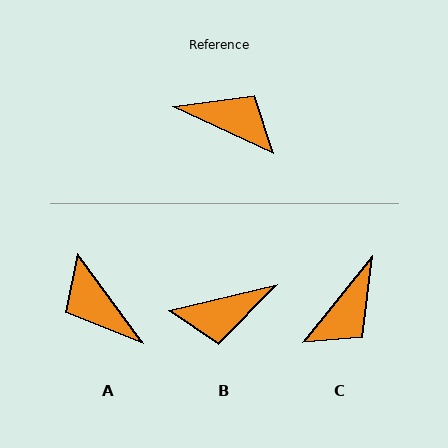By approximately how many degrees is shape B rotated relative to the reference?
Approximately 142 degrees clockwise.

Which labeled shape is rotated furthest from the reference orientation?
A, about 151 degrees away.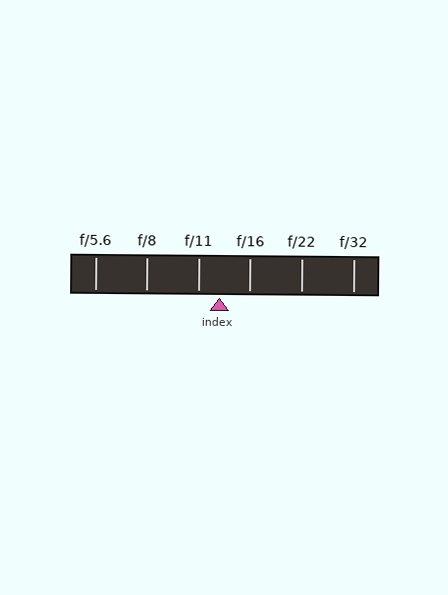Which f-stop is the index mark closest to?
The index mark is closest to f/11.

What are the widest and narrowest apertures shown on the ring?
The widest aperture shown is f/5.6 and the narrowest is f/32.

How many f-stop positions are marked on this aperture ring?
There are 6 f-stop positions marked.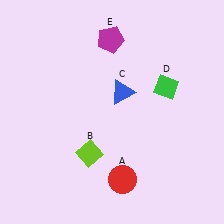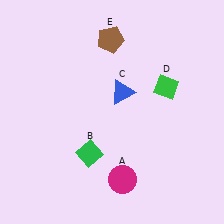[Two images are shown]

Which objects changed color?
A changed from red to magenta. B changed from lime to green. E changed from magenta to brown.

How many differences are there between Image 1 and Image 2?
There are 3 differences between the two images.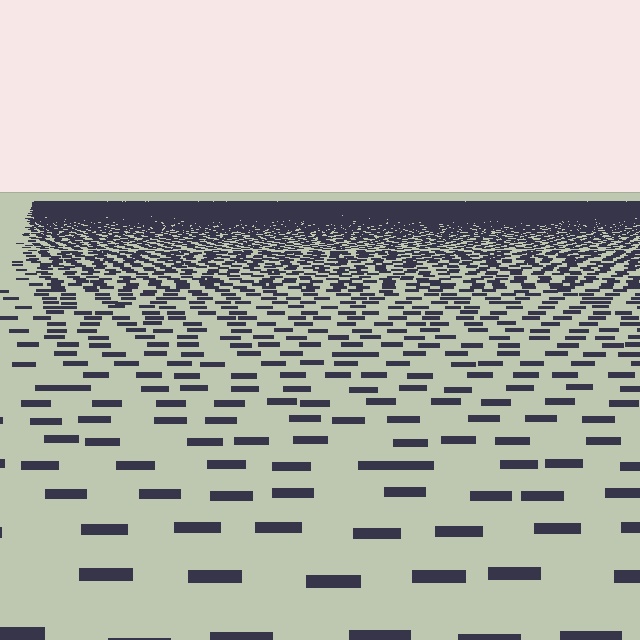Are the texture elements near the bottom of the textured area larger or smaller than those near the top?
Larger. Near the bottom, elements are closer to the viewer and appear at a bigger on-screen size.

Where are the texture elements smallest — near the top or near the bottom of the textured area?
Near the top.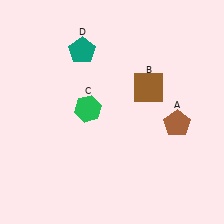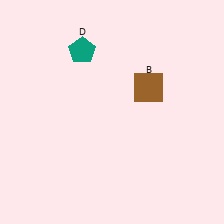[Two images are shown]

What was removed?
The green hexagon (C), the brown pentagon (A) were removed in Image 2.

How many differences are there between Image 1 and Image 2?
There are 2 differences between the two images.